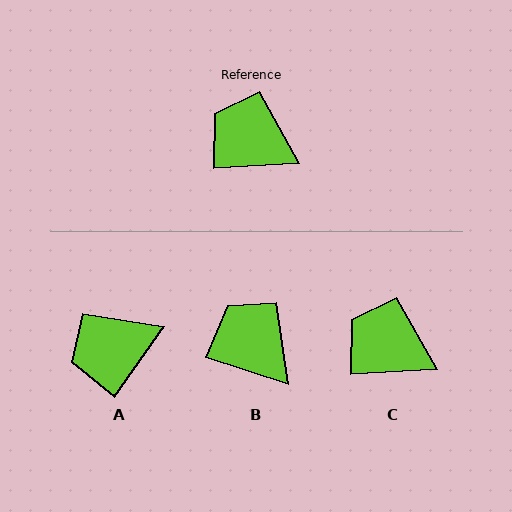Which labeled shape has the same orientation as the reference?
C.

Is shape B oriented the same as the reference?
No, it is off by about 21 degrees.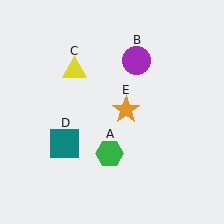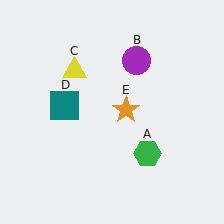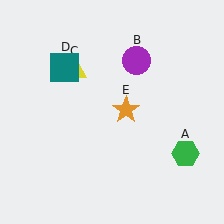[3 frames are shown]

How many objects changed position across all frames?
2 objects changed position: green hexagon (object A), teal square (object D).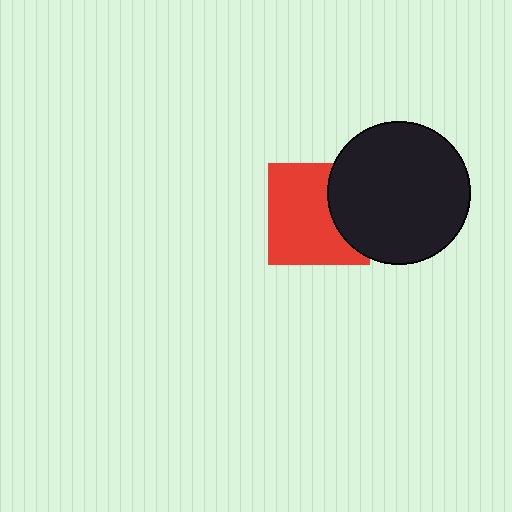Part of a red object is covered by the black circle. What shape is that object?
It is a square.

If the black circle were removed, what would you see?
You would see the complete red square.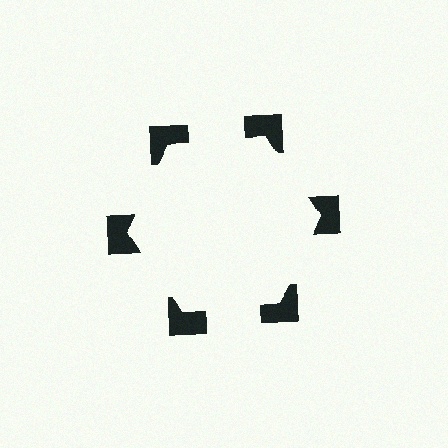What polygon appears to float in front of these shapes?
An illusory hexagon — its edges are inferred from the aligned wedge cuts in the notched squares, not physically drawn.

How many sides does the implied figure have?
6 sides.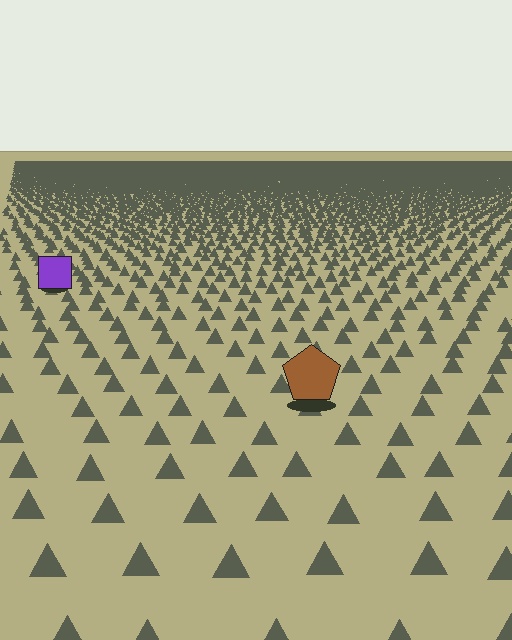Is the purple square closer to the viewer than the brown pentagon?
No. The brown pentagon is closer — you can tell from the texture gradient: the ground texture is coarser near it.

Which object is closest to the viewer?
The brown pentagon is closest. The texture marks near it are larger and more spread out.